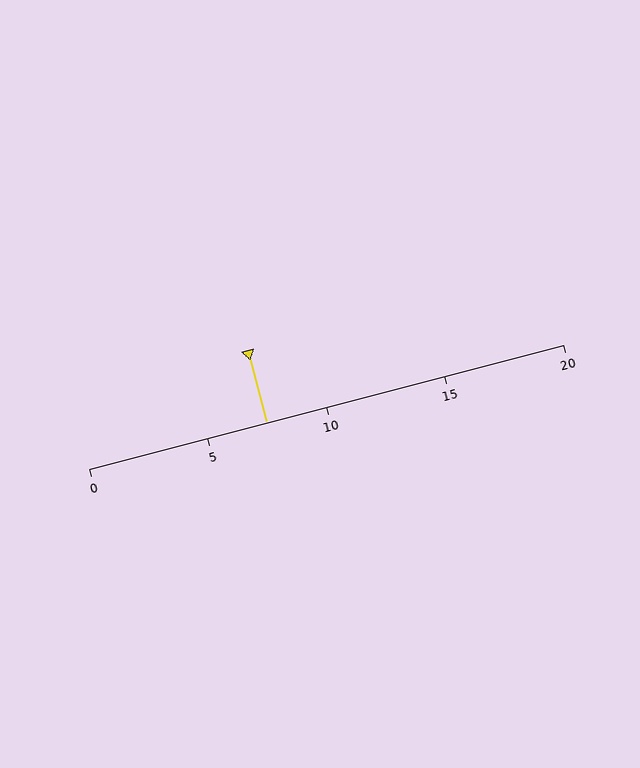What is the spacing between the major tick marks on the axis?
The major ticks are spaced 5 apart.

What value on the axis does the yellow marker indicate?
The marker indicates approximately 7.5.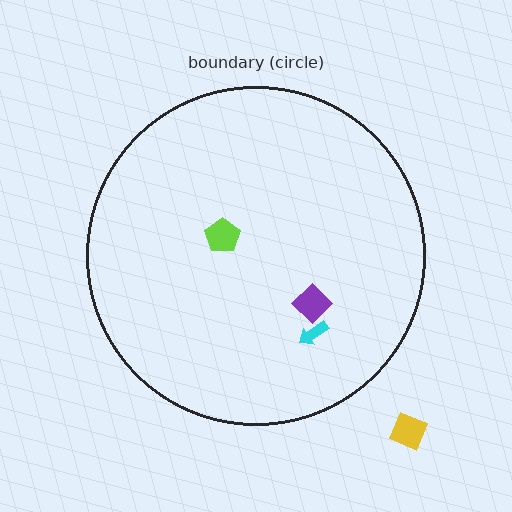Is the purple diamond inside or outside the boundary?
Inside.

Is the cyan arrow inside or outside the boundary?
Inside.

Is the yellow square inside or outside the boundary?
Outside.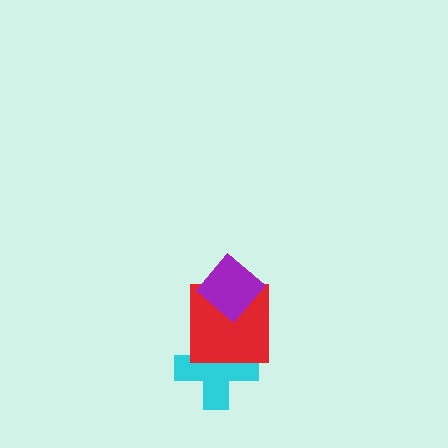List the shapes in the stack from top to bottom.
From top to bottom: the purple diamond, the red square, the cyan cross.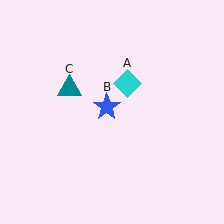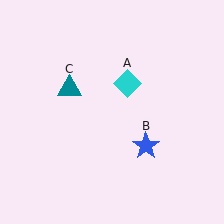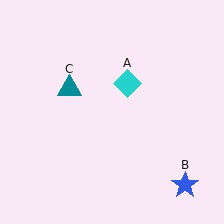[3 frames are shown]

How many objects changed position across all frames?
1 object changed position: blue star (object B).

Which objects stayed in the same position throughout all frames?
Cyan diamond (object A) and teal triangle (object C) remained stationary.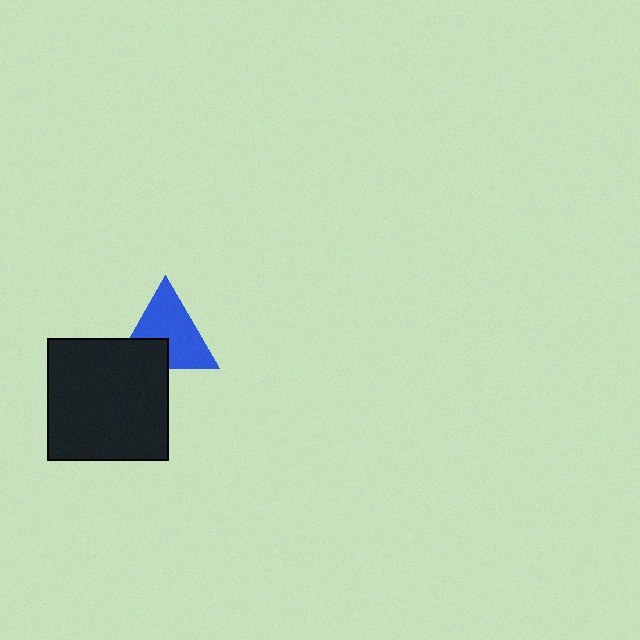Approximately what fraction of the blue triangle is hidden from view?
Roughly 30% of the blue triangle is hidden behind the black square.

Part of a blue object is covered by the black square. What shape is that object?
It is a triangle.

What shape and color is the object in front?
The object in front is a black square.